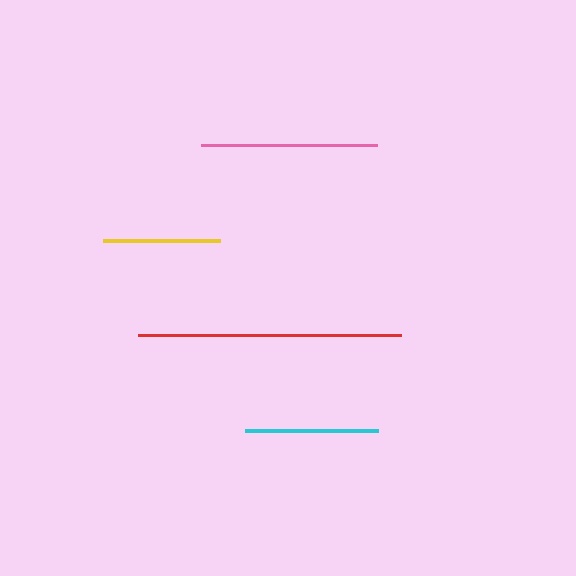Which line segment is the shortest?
The yellow line is the shortest at approximately 118 pixels.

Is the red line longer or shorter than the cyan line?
The red line is longer than the cyan line.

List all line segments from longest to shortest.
From longest to shortest: red, pink, cyan, yellow.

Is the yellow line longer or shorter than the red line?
The red line is longer than the yellow line.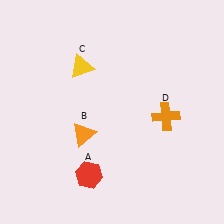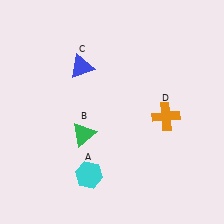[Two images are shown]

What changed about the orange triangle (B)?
In Image 1, B is orange. In Image 2, it changed to green.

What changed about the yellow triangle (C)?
In Image 1, C is yellow. In Image 2, it changed to blue.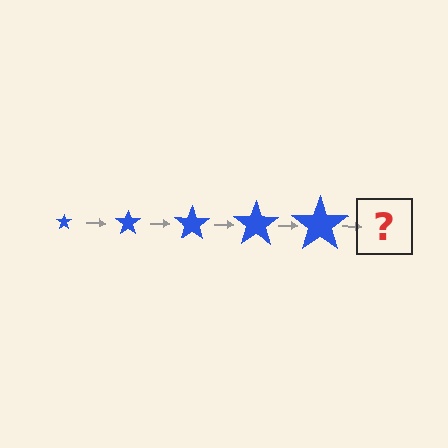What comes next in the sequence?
The next element should be a blue star, larger than the previous one.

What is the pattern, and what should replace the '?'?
The pattern is that the star gets progressively larger each step. The '?' should be a blue star, larger than the previous one.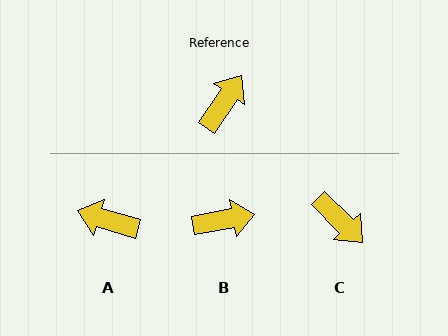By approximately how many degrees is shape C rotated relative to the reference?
Approximately 101 degrees clockwise.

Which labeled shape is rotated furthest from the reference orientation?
A, about 107 degrees away.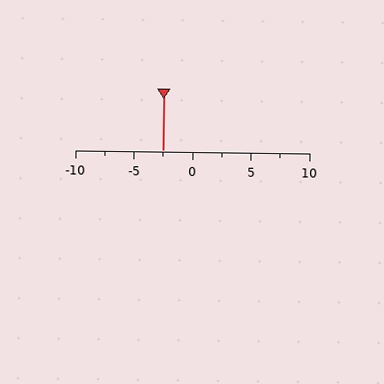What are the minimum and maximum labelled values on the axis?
The axis runs from -10 to 10.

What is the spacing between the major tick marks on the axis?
The major ticks are spaced 5 apart.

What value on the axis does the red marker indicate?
The marker indicates approximately -2.5.